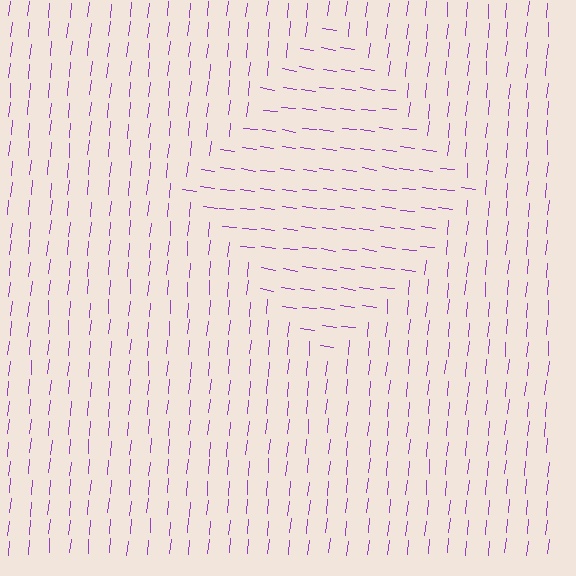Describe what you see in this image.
The image is filled with small purple line segments. A diamond region in the image has lines oriented differently from the surrounding lines, creating a visible texture boundary.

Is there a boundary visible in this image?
Yes, there is a texture boundary formed by a change in line orientation.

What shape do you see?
I see a diamond.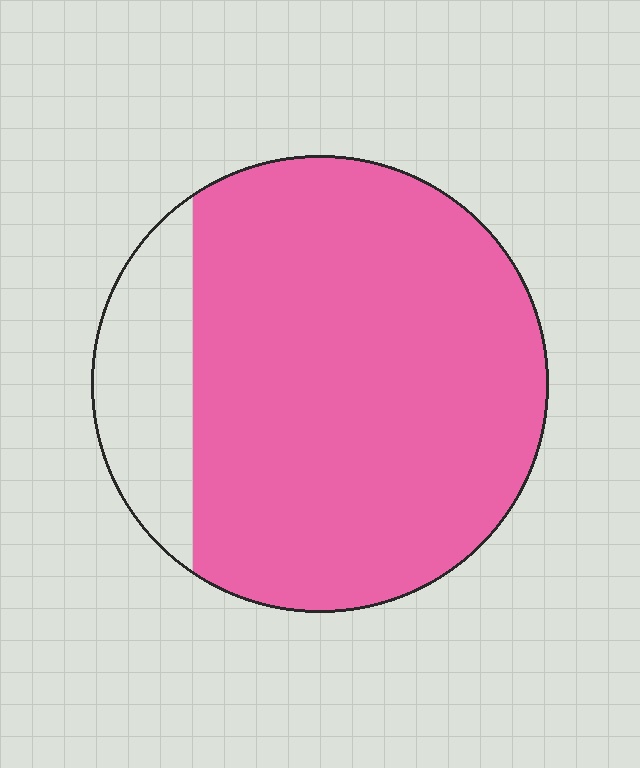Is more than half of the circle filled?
Yes.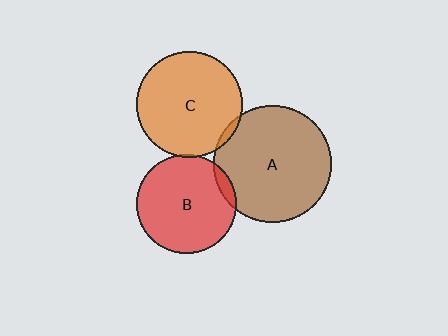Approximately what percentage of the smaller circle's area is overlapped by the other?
Approximately 5%.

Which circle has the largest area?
Circle A (brown).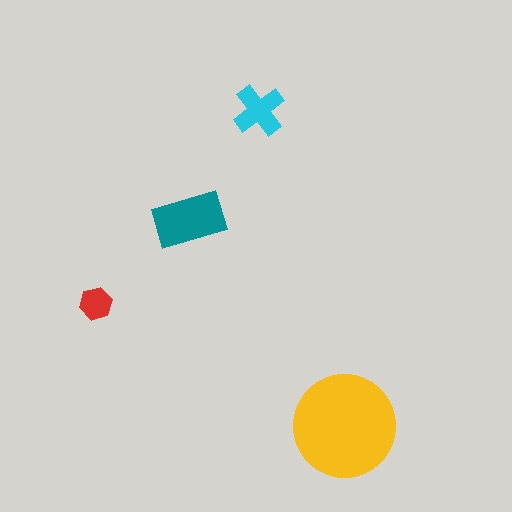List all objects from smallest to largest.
The red hexagon, the cyan cross, the teal rectangle, the yellow circle.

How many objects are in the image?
There are 4 objects in the image.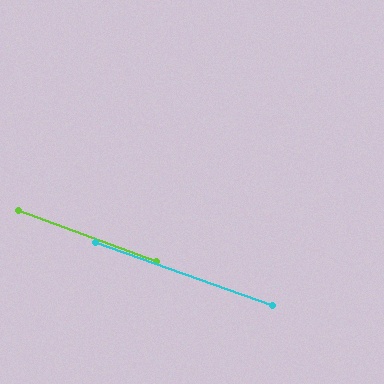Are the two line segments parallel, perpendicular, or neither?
Parallel — their directions differ by only 0.9°.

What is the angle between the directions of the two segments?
Approximately 1 degree.